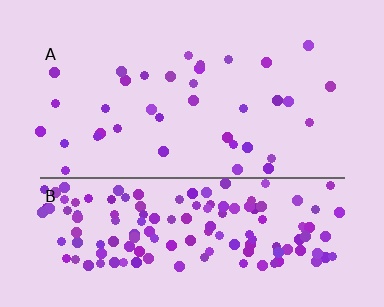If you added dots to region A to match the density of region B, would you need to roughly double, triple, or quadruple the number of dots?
Approximately quadruple.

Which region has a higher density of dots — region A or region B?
B (the bottom).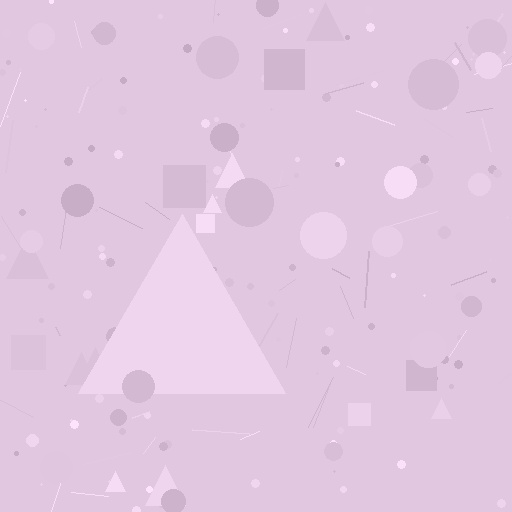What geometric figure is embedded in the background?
A triangle is embedded in the background.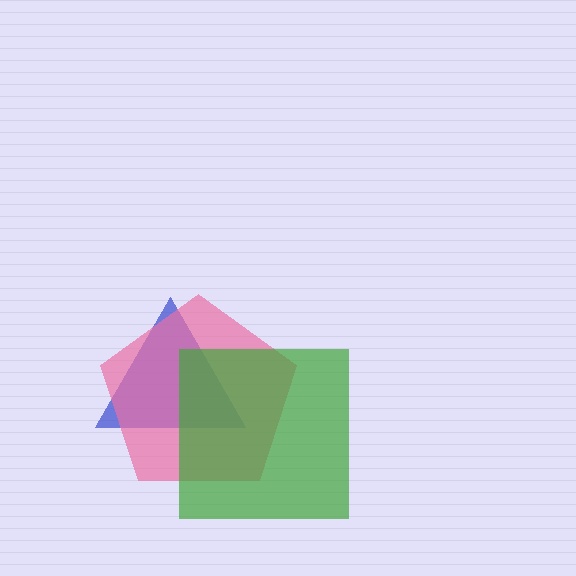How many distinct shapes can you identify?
There are 3 distinct shapes: a blue triangle, a pink pentagon, a green square.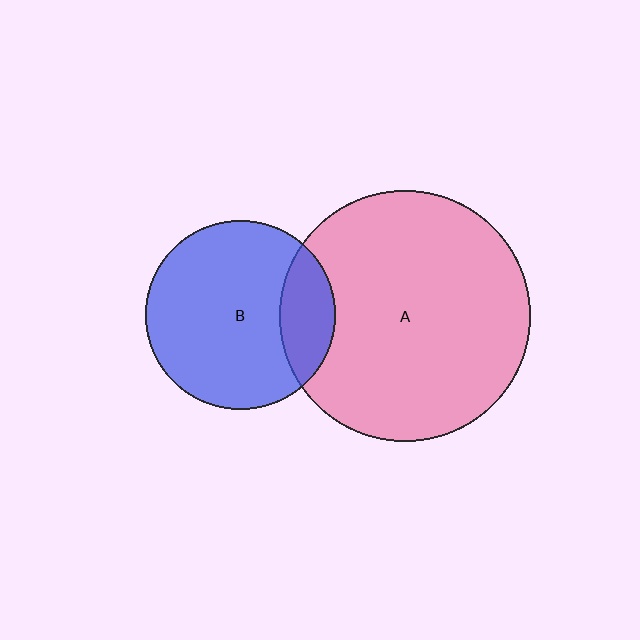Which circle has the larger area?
Circle A (pink).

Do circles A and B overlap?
Yes.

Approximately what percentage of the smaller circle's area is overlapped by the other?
Approximately 20%.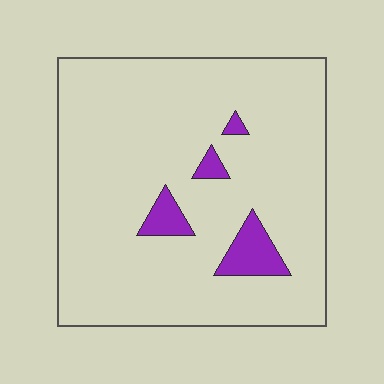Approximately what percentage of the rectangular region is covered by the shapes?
Approximately 5%.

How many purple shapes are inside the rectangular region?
4.